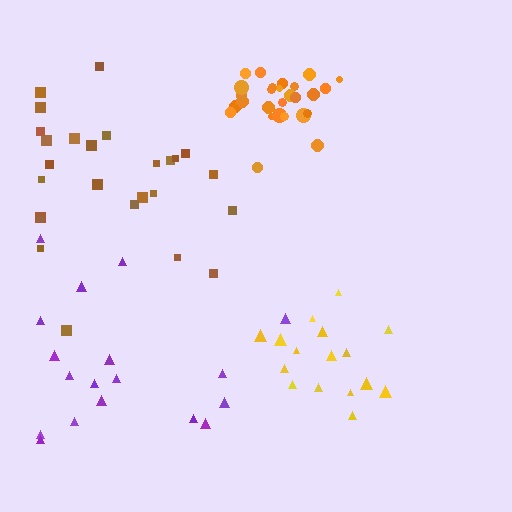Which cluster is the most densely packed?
Orange.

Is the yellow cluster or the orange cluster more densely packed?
Orange.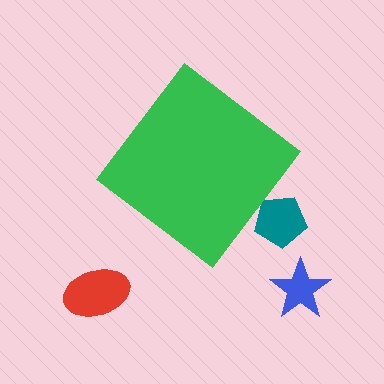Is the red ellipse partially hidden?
No, the red ellipse is fully visible.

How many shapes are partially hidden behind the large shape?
1 shape is partially hidden.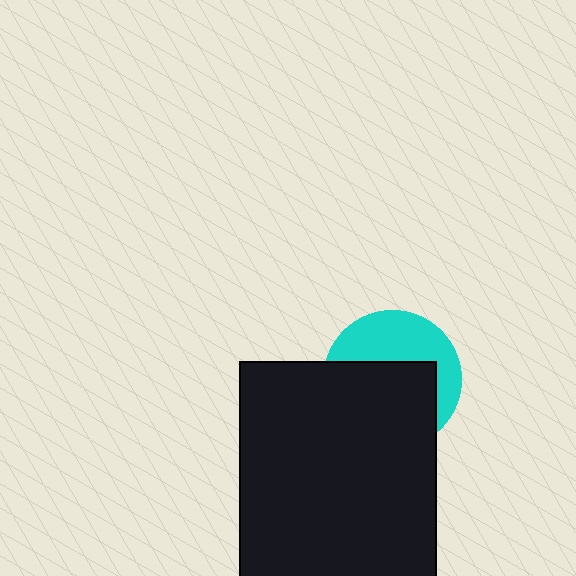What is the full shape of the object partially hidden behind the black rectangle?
The partially hidden object is a cyan circle.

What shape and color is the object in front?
The object in front is a black rectangle.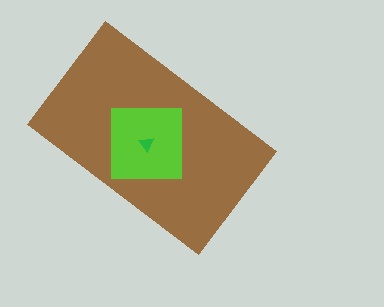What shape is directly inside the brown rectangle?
The lime square.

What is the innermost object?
The green triangle.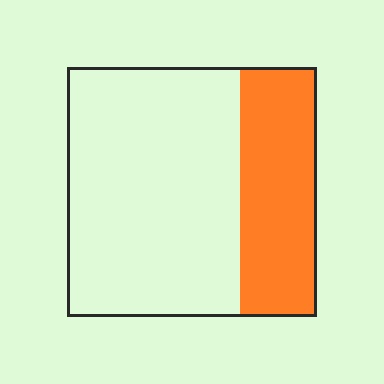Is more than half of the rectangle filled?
No.